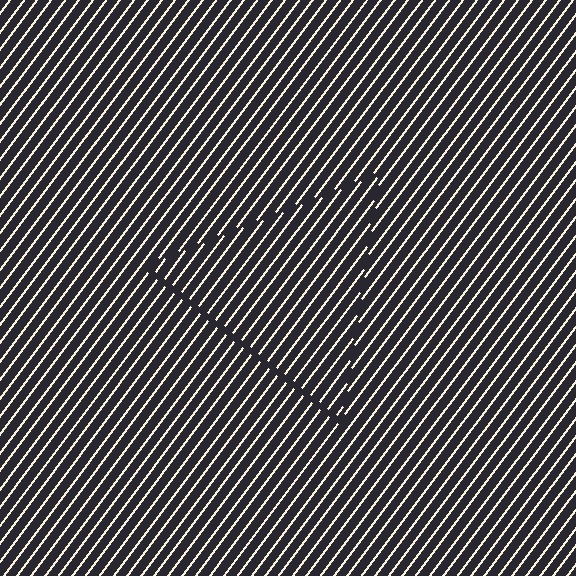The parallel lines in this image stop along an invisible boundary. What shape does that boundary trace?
An illusory triangle. The interior of the shape contains the same grating, shifted by half a period — the contour is defined by the phase discontinuity where line-ends from the inner and outer gratings abut.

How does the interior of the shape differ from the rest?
The interior of the shape contains the same grating, shifted by half a period — the contour is defined by the phase discontinuity where line-ends from the inner and outer gratings abut.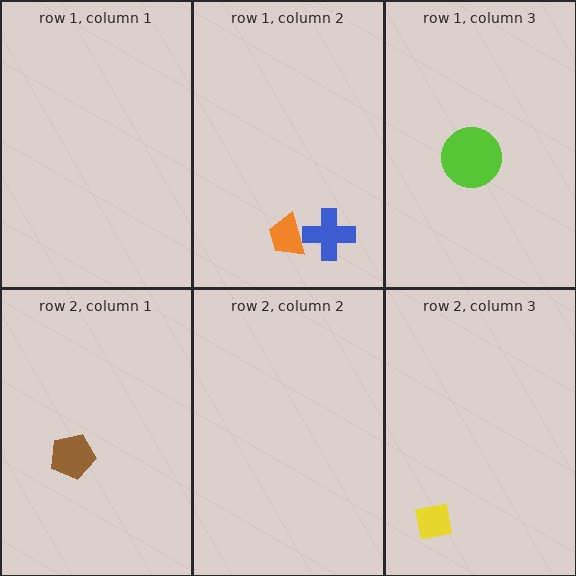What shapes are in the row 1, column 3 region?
The lime circle.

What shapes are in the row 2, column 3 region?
The yellow square.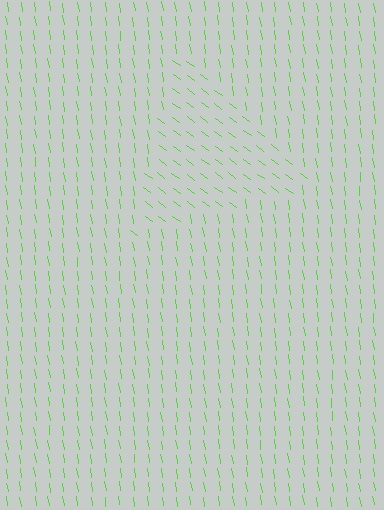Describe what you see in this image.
The image is filled with small lime line segments. A triangle region in the image has lines oriented differently from the surrounding lines, creating a visible texture boundary.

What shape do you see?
I see a triangle.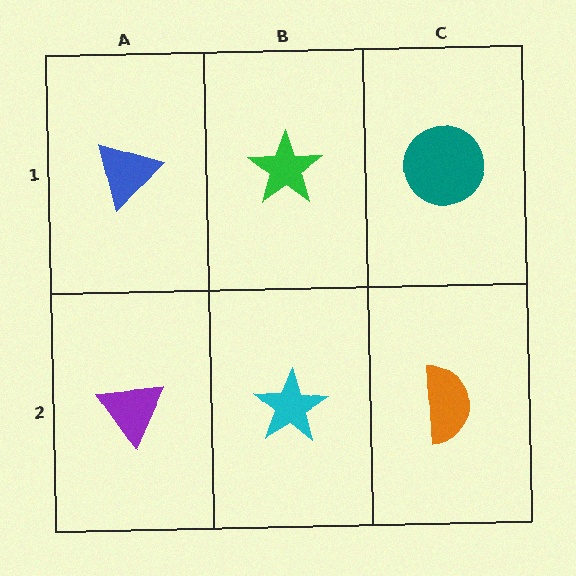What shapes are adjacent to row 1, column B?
A cyan star (row 2, column B), a blue triangle (row 1, column A), a teal circle (row 1, column C).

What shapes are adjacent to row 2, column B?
A green star (row 1, column B), a purple triangle (row 2, column A), an orange semicircle (row 2, column C).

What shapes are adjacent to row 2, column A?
A blue triangle (row 1, column A), a cyan star (row 2, column B).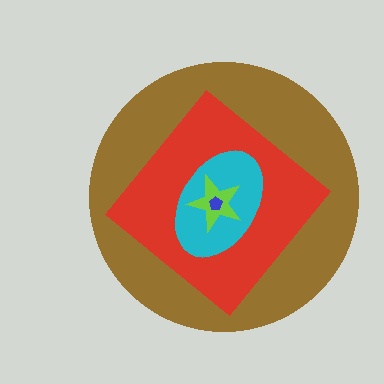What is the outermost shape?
The brown circle.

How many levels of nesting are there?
5.